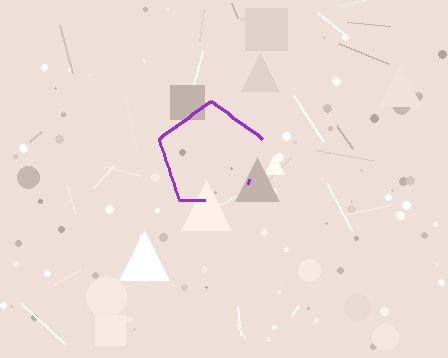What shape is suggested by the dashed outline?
The dashed outline suggests a pentagon.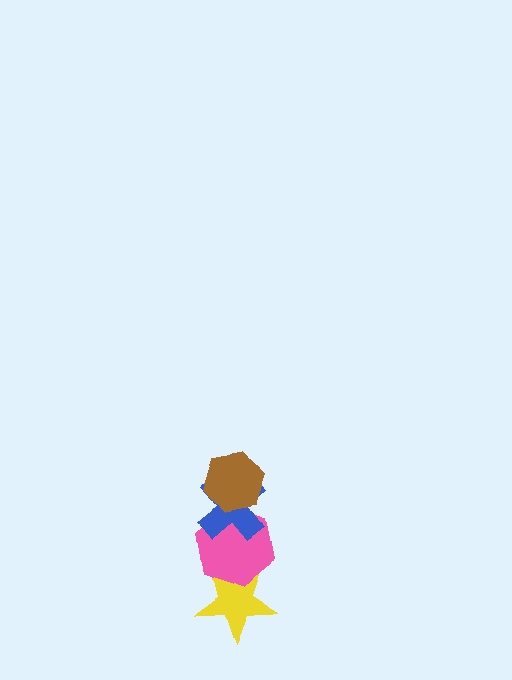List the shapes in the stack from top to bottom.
From top to bottom: the brown hexagon, the blue cross, the pink hexagon, the yellow star.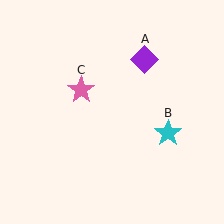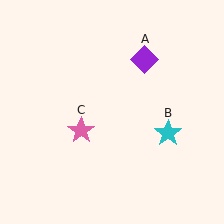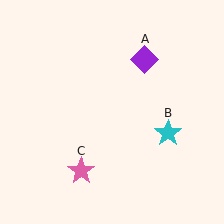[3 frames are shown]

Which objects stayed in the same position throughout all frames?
Purple diamond (object A) and cyan star (object B) remained stationary.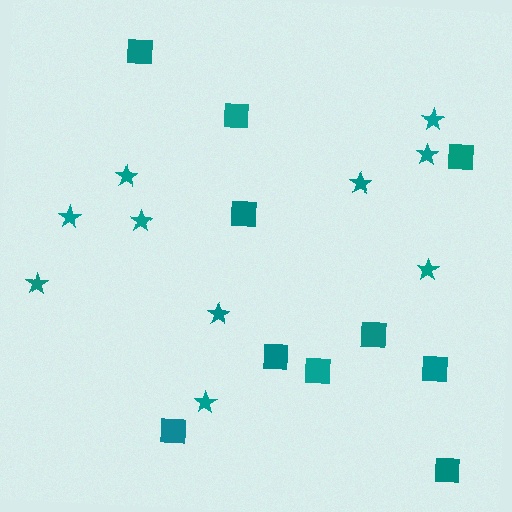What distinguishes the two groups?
There are 2 groups: one group of stars (10) and one group of squares (10).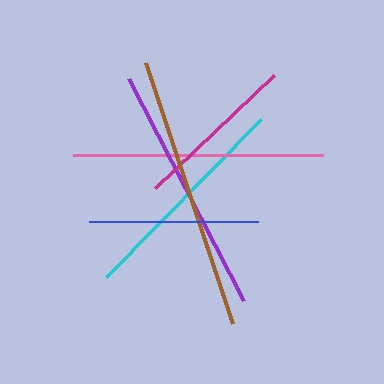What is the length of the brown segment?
The brown segment is approximately 275 pixels long.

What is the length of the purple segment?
The purple segment is approximately 250 pixels long.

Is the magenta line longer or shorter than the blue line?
The blue line is longer than the magenta line.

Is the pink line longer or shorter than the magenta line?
The pink line is longer than the magenta line.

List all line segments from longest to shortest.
From longest to shortest: brown, pink, purple, cyan, blue, magenta.